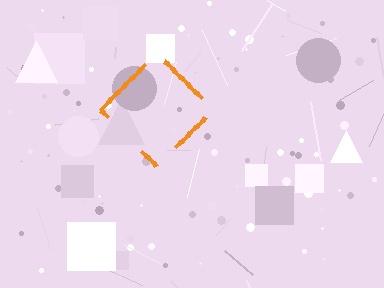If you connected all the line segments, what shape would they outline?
They would outline a diamond.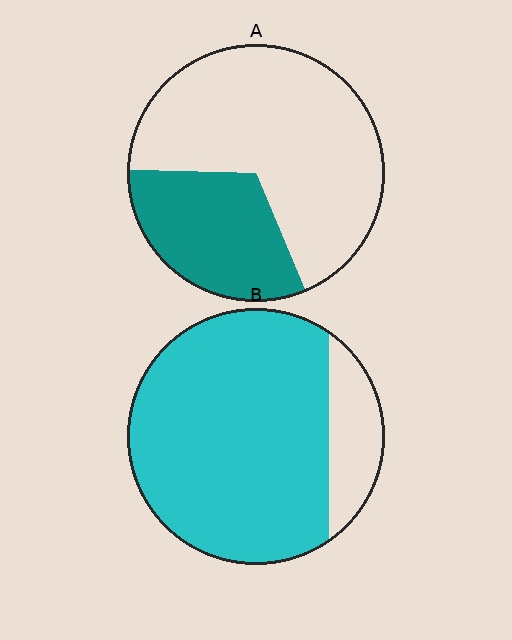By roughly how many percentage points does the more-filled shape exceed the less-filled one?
By roughly 50 percentage points (B over A).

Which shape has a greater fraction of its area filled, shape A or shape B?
Shape B.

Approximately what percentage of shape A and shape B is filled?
A is approximately 30% and B is approximately 85%.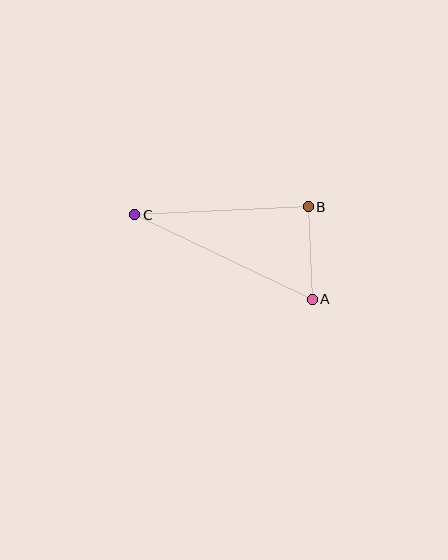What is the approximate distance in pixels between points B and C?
The distance between B and C is approximately 173 pixels.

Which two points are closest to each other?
Points A and B are closest to each other.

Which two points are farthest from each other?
Points A and C are farthest from each other.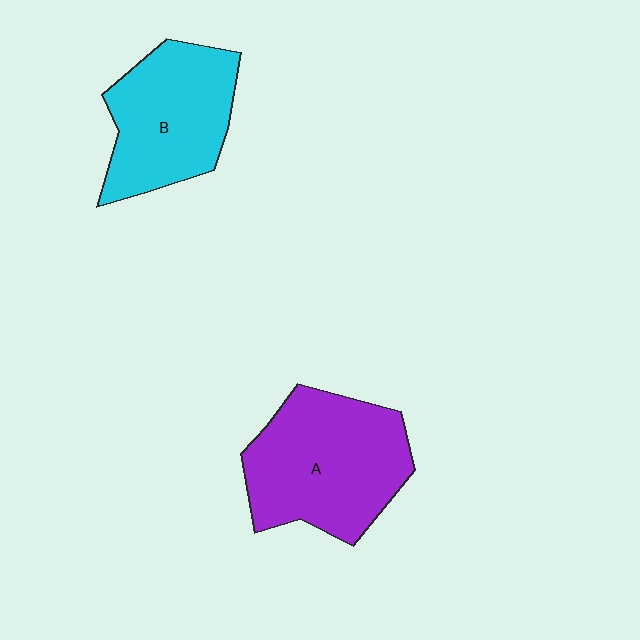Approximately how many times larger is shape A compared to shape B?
Approximately 1.2 times.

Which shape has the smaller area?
Shape B (cyan).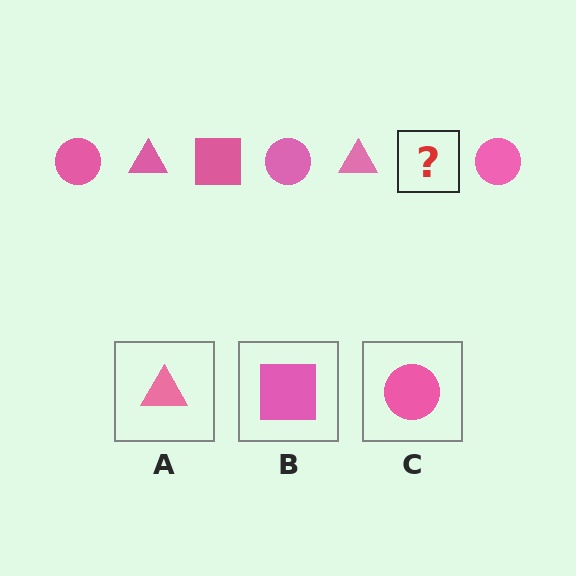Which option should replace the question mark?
Option B.